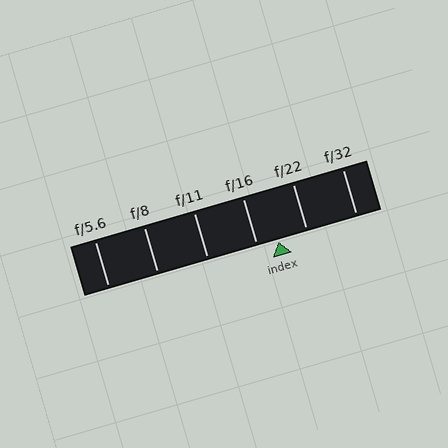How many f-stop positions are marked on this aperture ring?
There are 6 f-stop positions marked.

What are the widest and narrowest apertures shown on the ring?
The widest aperture shown is f/5.6 and the narrowest is f/32.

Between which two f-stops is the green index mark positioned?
The index mark is between f/16 and f/22.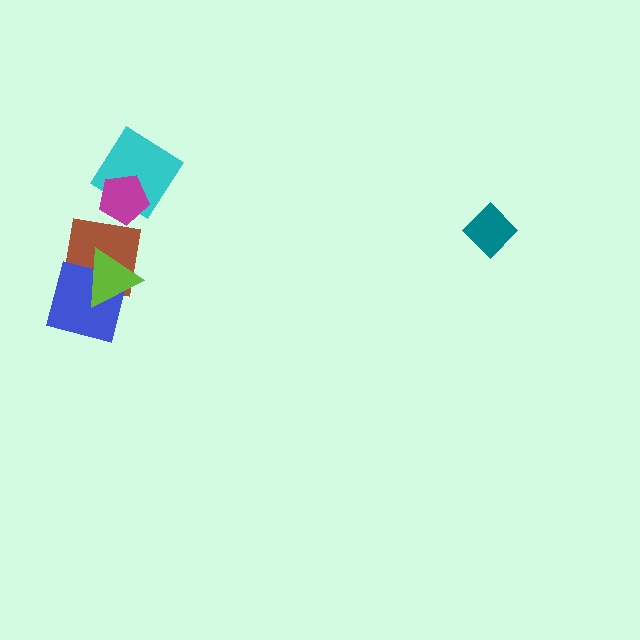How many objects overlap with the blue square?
2 objects overlap with the blue square.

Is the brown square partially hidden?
Yes, it is partially covered by another shape.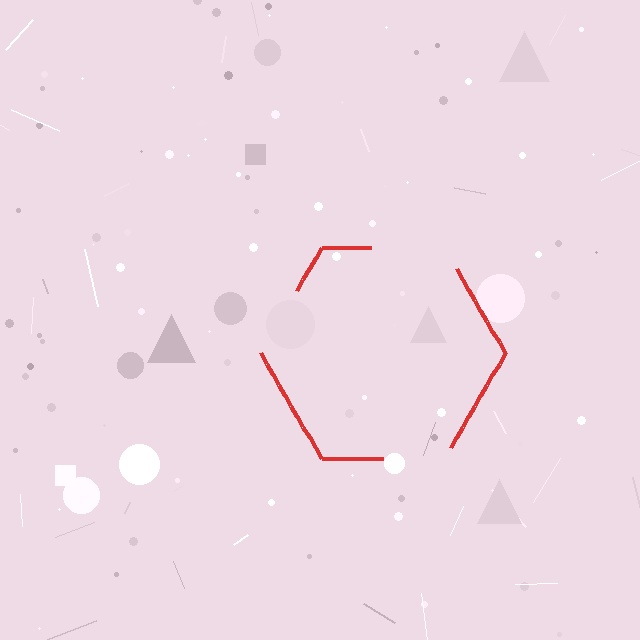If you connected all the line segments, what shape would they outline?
They would outline a hexagon.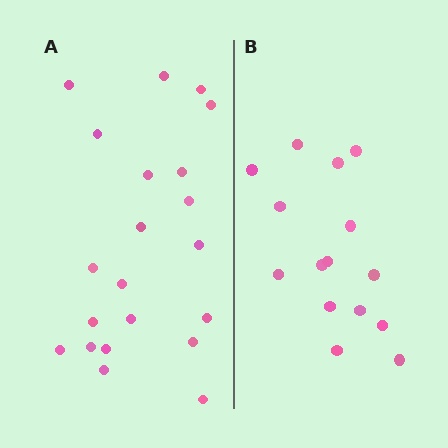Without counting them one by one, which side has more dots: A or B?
Region A (the left region) has more dots.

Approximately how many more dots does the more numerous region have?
Region A has about 6 more dots than region B.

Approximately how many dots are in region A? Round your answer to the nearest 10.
About 20 dots. (The exact count is 21, which rounds to 20.)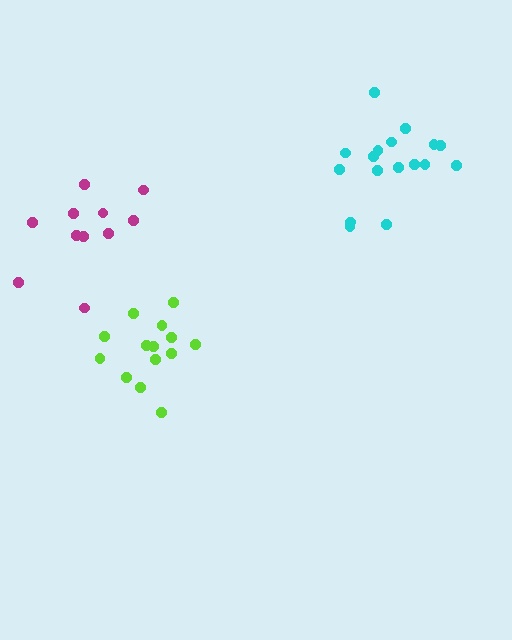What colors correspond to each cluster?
The clusters are colored: magenta, lime, cyan.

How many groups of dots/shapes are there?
There are 3 groups.